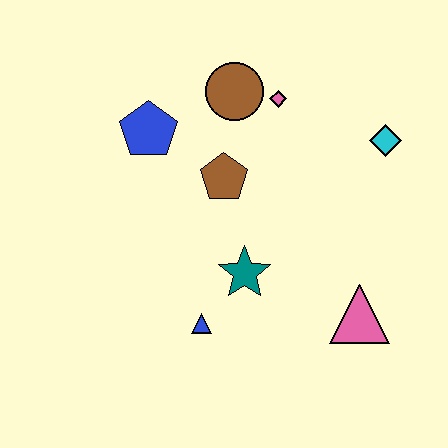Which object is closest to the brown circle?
The pink diamond is closest to the brown circle.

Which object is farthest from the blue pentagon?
The pink triangle is farthest from the blue pentagon.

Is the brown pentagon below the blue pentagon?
Yes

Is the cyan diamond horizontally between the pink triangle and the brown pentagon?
No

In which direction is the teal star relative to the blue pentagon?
The teal star is below the blue pentagon.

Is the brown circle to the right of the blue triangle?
Yes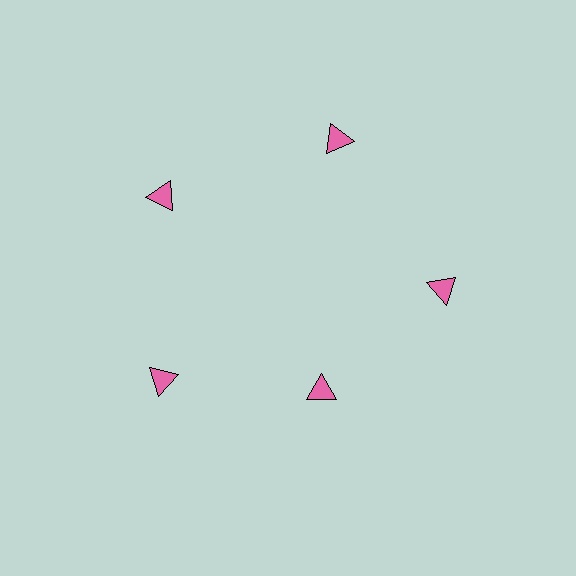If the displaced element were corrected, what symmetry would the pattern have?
It would have 5-fold rotational symmetry — the pattern would map onto itself every 72 degrees.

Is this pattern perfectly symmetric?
No. The 5 pink triangles are arranged in a ring, but one element near the 5 o'clock position is pulled inward toward the center, breaking the 5-fold rotational symmetry.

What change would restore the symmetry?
The symmetry would be restored by moving it outward, back onto the ring so that all 5 triangles sit at equal angles and equal distance from the center.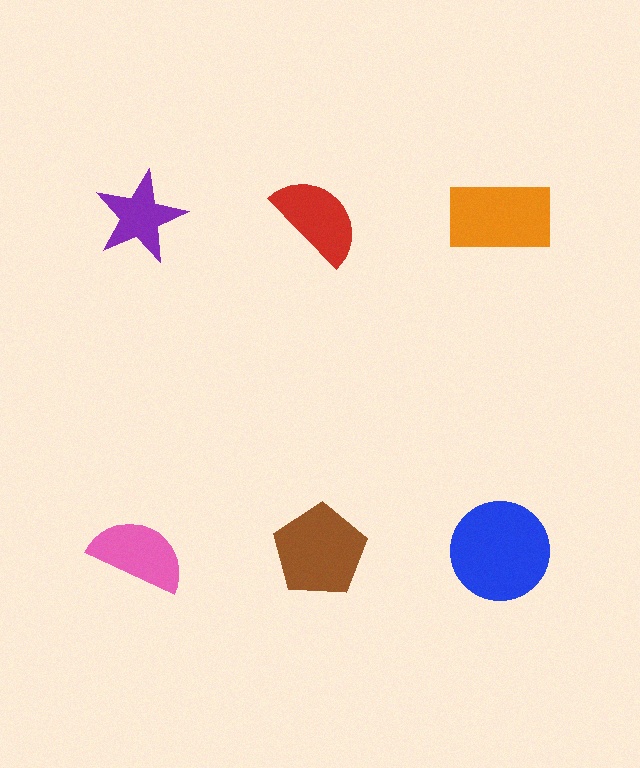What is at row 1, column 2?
A red semicircle.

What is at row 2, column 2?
A brown pentagon.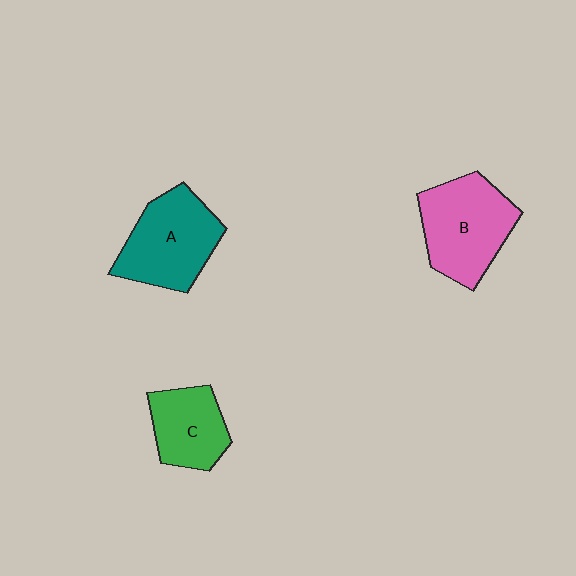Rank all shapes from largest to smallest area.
From largest to smallest: B (pink), A (teal), C (green).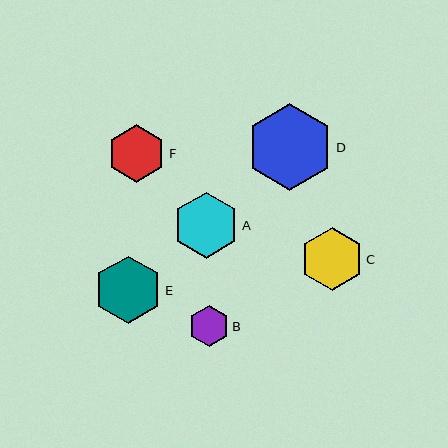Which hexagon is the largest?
Hexagon D is the largest with a size of approximately 86 pixels.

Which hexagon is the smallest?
Hexagon B is the smallest with a size of approximately 40 pixels.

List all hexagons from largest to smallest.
From largest to smallest: D, E, A, C, F, B.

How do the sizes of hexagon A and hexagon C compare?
Hexagon A and hexagon C are approximately the same size.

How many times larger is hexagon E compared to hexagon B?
Hexagon E is approximately 1.7 times the size of hexagon B.